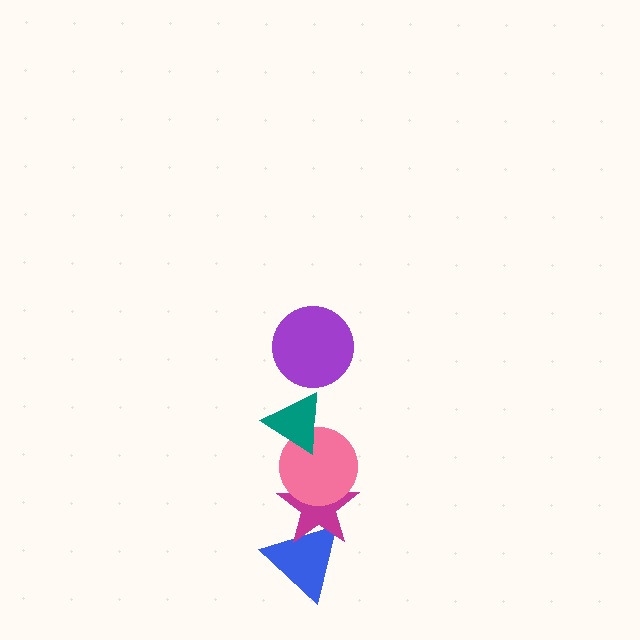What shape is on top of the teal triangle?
The purple circle is on top of the teal triangle.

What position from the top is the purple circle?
The purple circle is 1st from the top.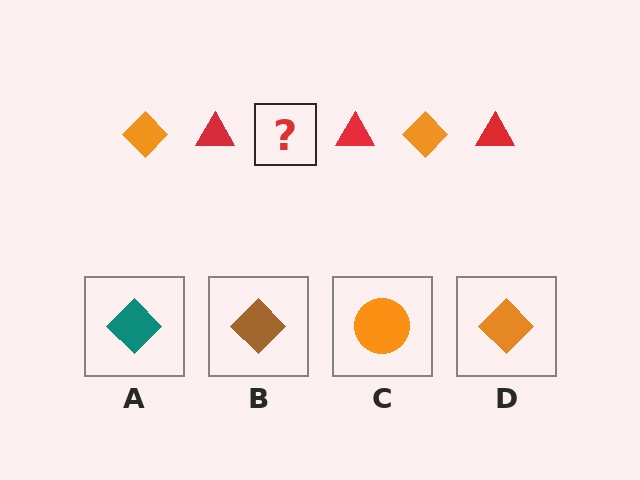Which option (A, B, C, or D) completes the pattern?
D.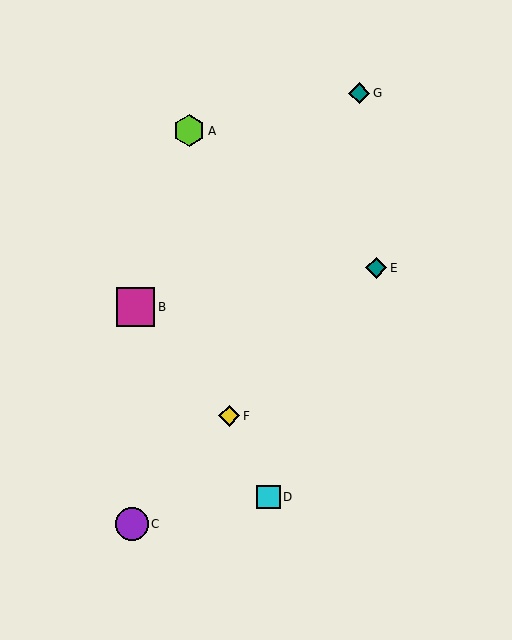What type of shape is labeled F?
Shape F is a yellow diamond.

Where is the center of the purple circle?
The center of the purple circle is at (132, 524).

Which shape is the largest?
The magenta square (labeled B) is the largest.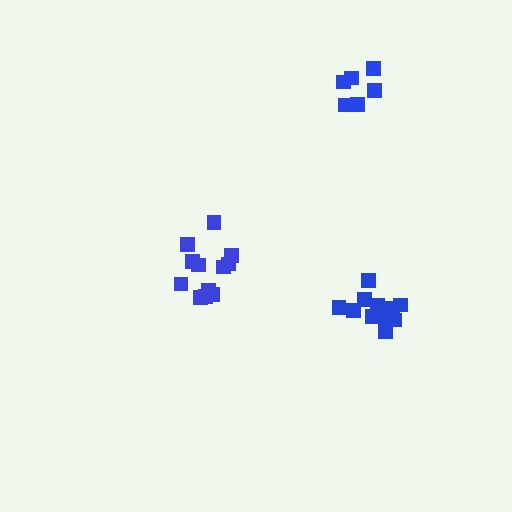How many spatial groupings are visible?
There are 3 spatial groupings.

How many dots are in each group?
Group 1: 6 dots, Group 2: 12 dots, Group 3: 12 dots (30 total).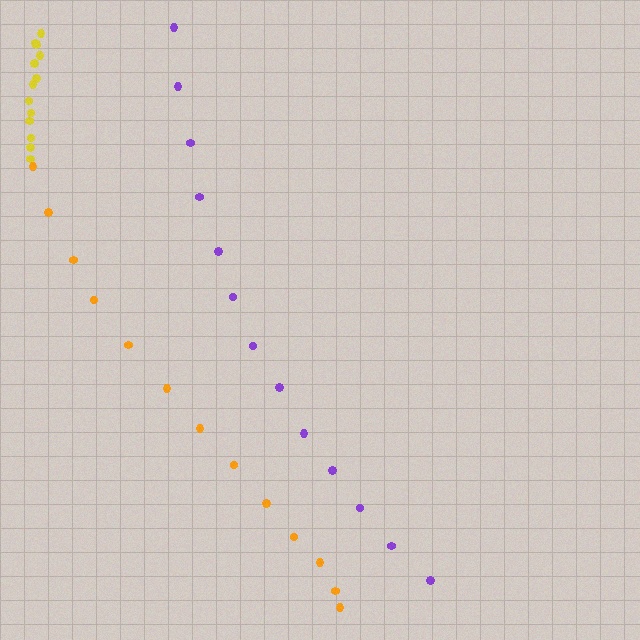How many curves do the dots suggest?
There are 3 distinct paths.